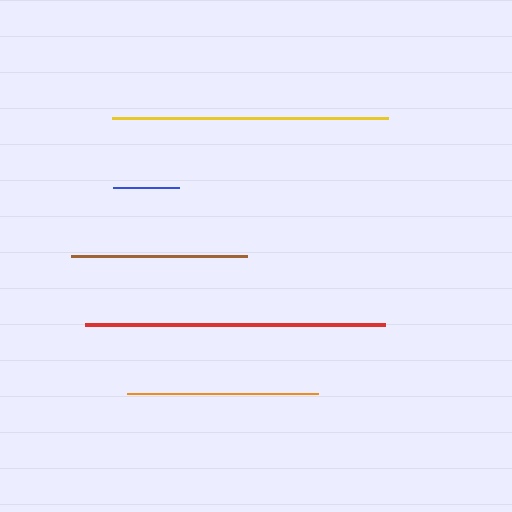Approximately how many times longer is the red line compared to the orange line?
The red line is approximately 1.6 times the length of the orange line.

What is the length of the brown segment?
The brown segment is approximately 176 pixels long.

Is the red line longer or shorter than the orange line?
The red line is longer than the orange line.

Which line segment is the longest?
The red line is the longest at approximately 299 pixels.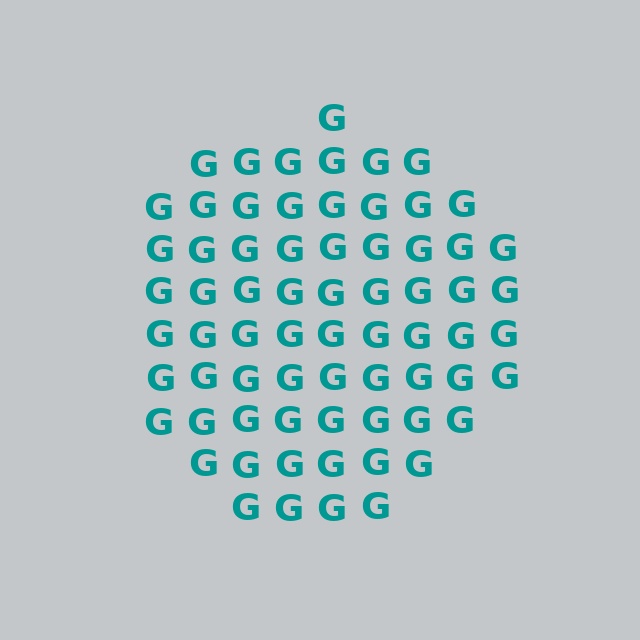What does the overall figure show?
The overall figure shows a circle.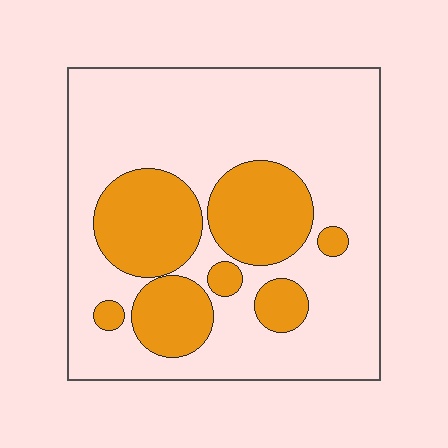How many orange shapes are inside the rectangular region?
7.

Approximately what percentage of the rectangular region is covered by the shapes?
Approximately 30%.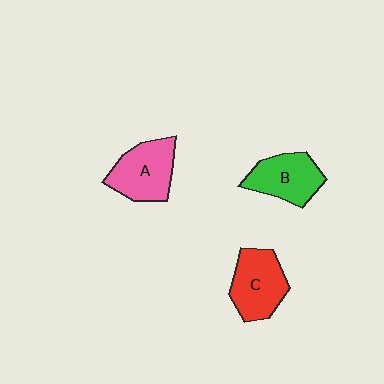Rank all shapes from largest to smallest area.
From largest to smallest: A (pink), C (red), B (green).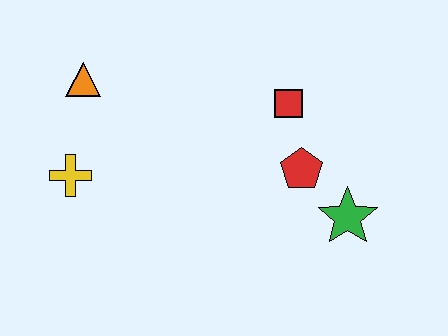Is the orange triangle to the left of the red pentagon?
Yes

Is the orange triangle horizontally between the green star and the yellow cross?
Yes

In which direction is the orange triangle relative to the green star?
The orange triangle is to the left of the green star.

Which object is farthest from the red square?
The yellow cross is farthest from the red square.